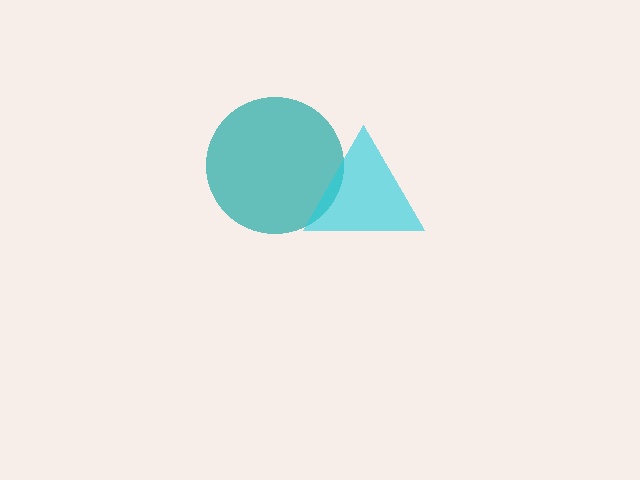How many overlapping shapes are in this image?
There are 2 overlapping shapes in the image.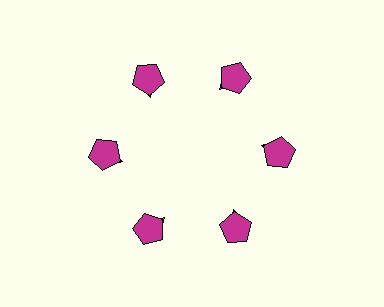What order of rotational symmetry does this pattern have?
This pattern has 6-fold rotational symmetry.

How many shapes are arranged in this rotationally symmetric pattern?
There are 12 shapes, arranged in 6 groups of 2.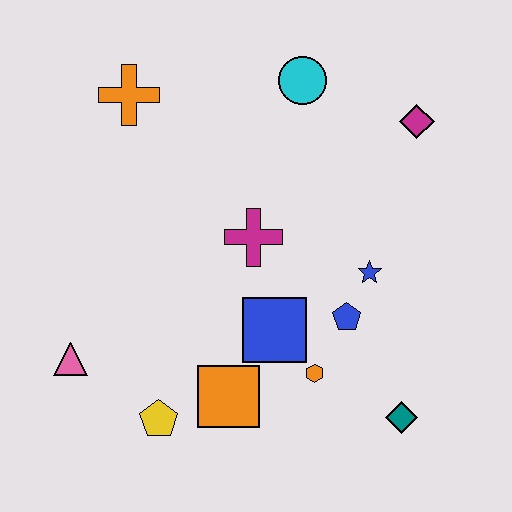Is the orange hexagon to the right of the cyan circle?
Yes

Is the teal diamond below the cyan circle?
Yes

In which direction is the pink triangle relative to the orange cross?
The pink triangle is below the orange cross.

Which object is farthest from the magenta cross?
The teal diamond is farthest from the magenta cross.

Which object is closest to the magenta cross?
The blue square is closest to the magenta cross.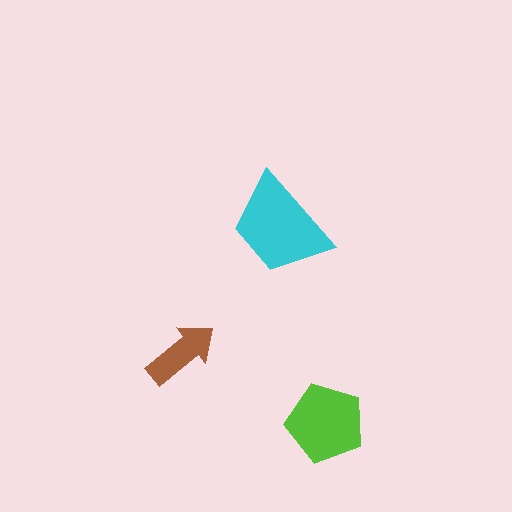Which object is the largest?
The cyan trapezoid.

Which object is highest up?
The cyan trapezoid is topmost.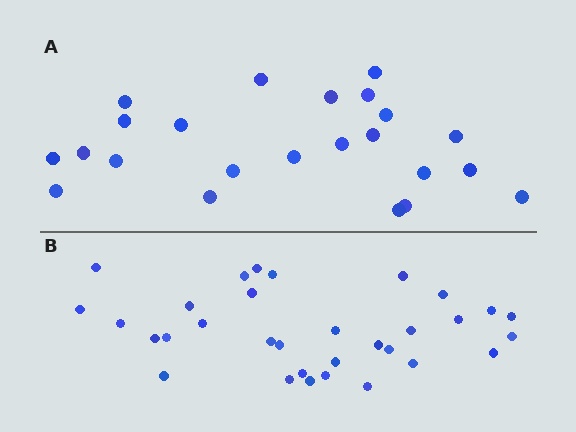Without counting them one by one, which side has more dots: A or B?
Region B (the bottom region) has more dots.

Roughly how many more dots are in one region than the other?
Region B has roughly 8 or so more dots than region A.